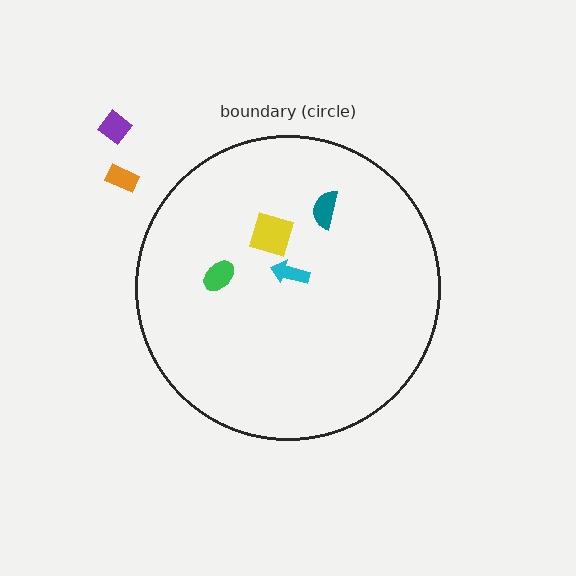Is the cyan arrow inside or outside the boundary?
Inside.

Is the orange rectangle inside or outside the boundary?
Outside.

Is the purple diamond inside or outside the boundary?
Outside.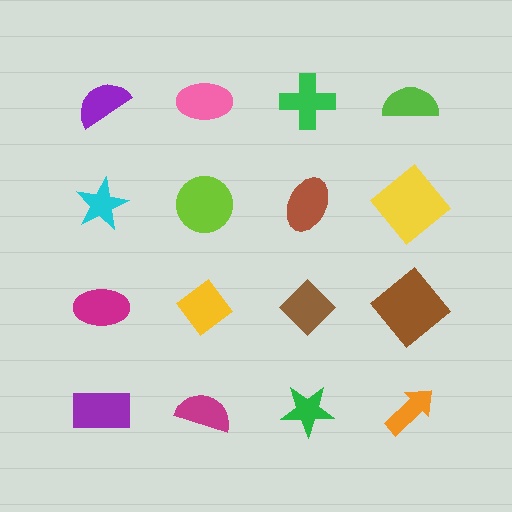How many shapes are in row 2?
4 shapes.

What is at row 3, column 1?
A magenta ellipse.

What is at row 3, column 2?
A yellow diamond.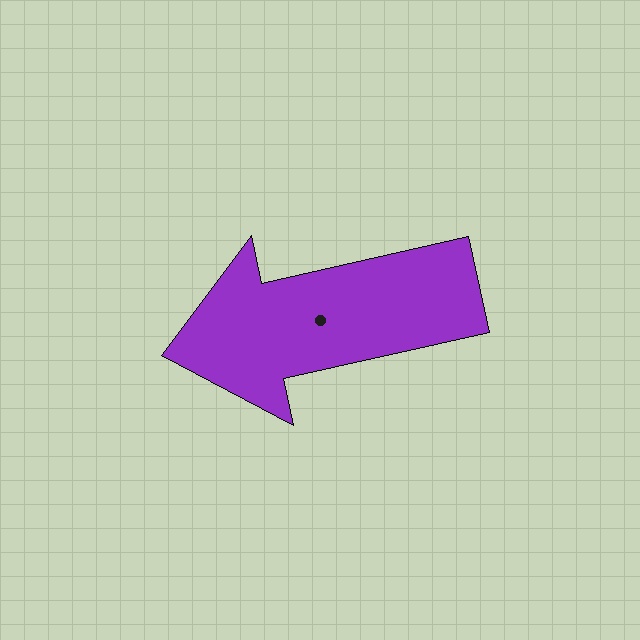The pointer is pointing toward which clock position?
Roughly 9 o'clock.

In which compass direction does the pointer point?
West.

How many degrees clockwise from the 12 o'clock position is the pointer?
Approximately 257 degrees.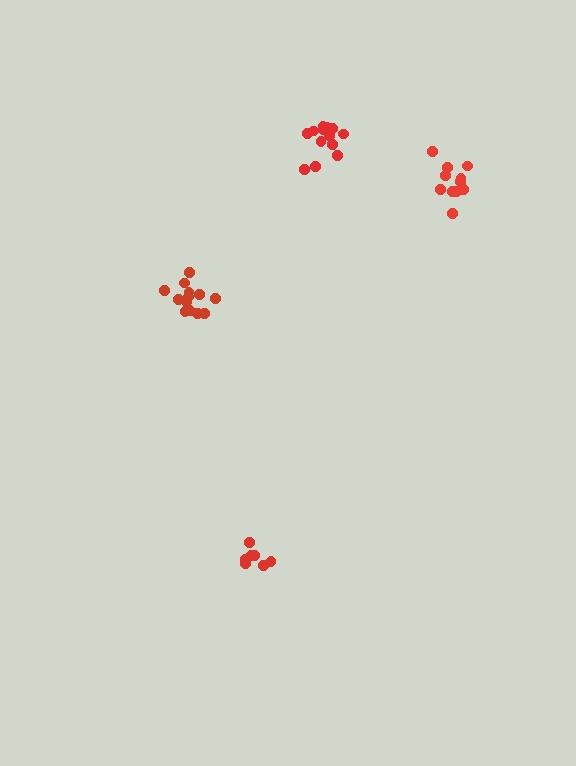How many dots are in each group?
Group 1: 13 dots, Group 2: 7 dots, Group 3: 13 dots, Group 4: 11 dots (44 total).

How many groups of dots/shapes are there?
There are 4 groups.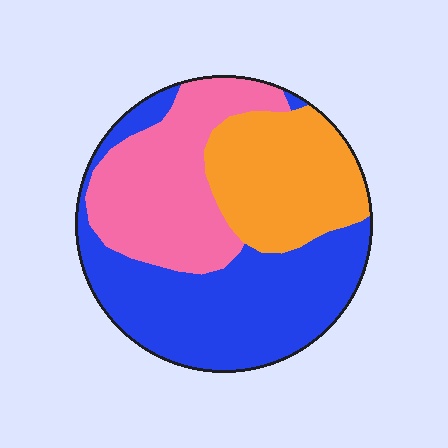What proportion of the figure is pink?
Pink takes up about one third (1/3) of the figure.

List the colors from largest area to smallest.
From largest to smallest: blue, pink, orange.